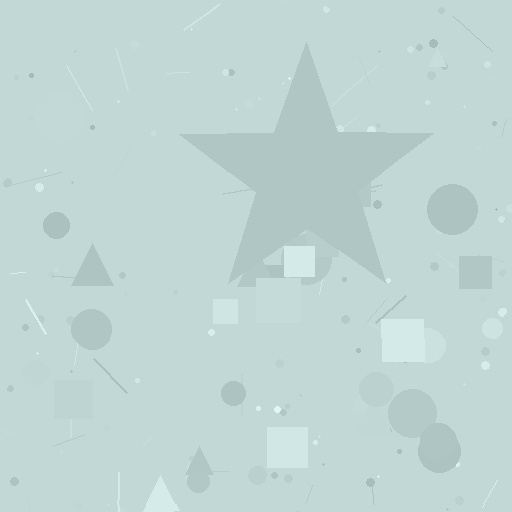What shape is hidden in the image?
A star is hidden in the image.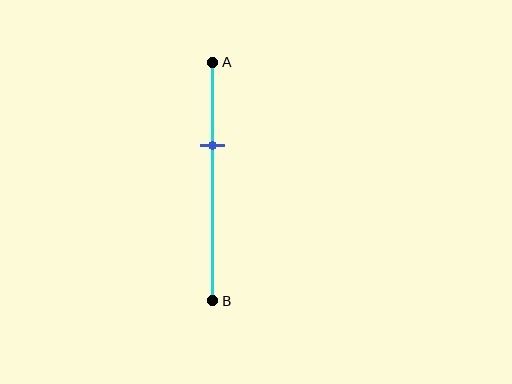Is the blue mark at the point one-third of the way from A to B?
Yes, the mark is approximately at the one-third point.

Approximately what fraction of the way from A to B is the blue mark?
The blue mark is approximately 35% of the way from A to B.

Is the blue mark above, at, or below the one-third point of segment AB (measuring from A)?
The blue mark is approximately at the one-third point of segment AB.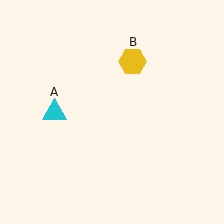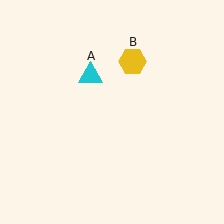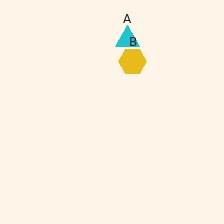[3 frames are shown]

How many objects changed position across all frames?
1 object changed position: cyan triangle (object A).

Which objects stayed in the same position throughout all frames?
Yellow hexagon (object B) remained stationary.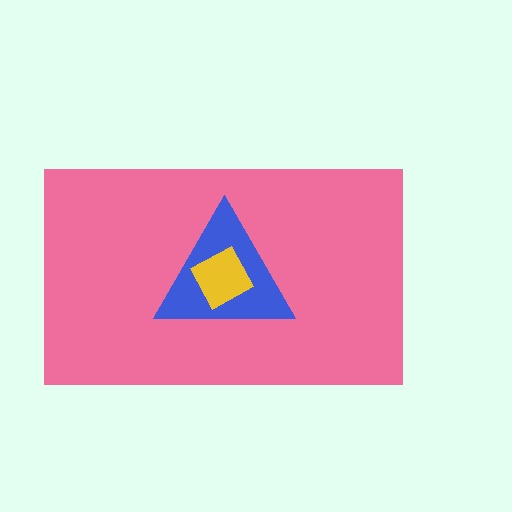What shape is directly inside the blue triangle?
The yellow diamond.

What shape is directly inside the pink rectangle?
The blue triangle.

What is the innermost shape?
The yellow diamond.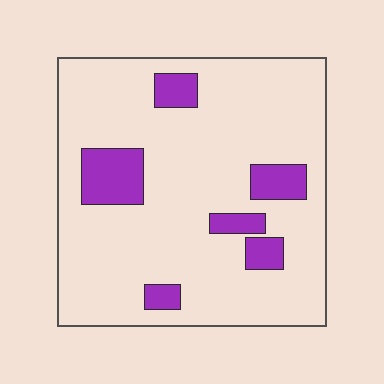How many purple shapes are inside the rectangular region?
6.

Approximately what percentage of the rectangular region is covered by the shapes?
Approximately 15%.